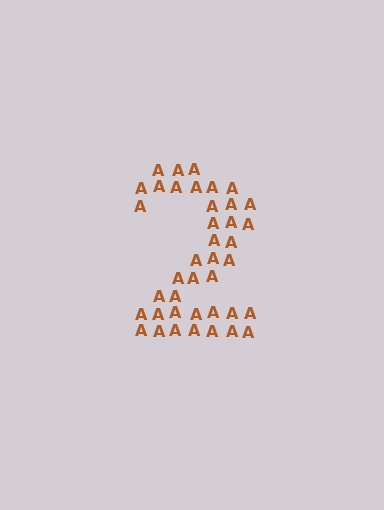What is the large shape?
The large shape is the digit 2.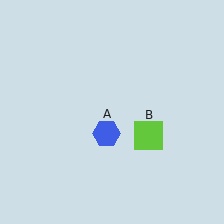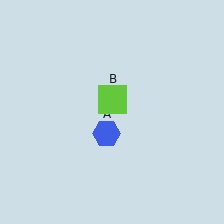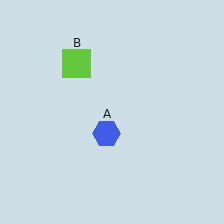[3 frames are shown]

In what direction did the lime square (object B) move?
The lime square (object B) moved up and to the left.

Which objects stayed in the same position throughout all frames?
Blue hexagon (object A) remained stationary.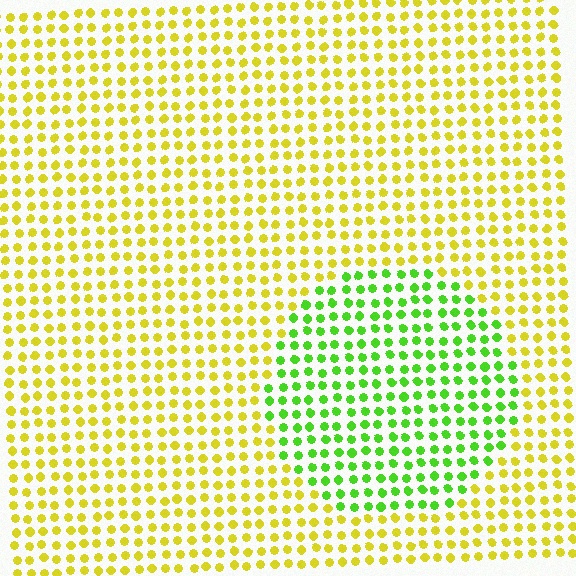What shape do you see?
I see a circle.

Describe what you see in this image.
The image is filled with small yellow elements in a uniform arrangement. A circle-shaped region is visible where the elements are tinted to a slightly different hue, forming a subtle color boundary.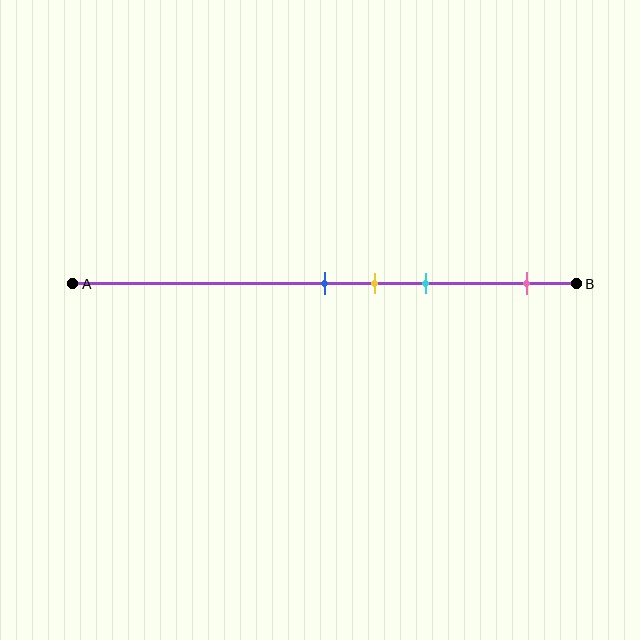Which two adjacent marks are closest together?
The blue and yellow marks are the closest adjacent pair.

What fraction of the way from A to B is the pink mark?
The pink mark is approximately 90% (0.9) of the way from A to B.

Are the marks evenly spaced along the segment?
No, the marks are not evenly spaced.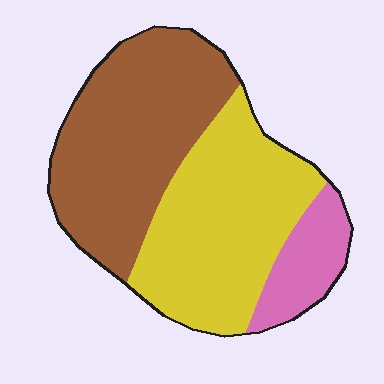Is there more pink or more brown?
Brown.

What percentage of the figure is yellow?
Yellow takes up about two fifths (2/5) of the figure.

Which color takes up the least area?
Pink, at roughly 15%.